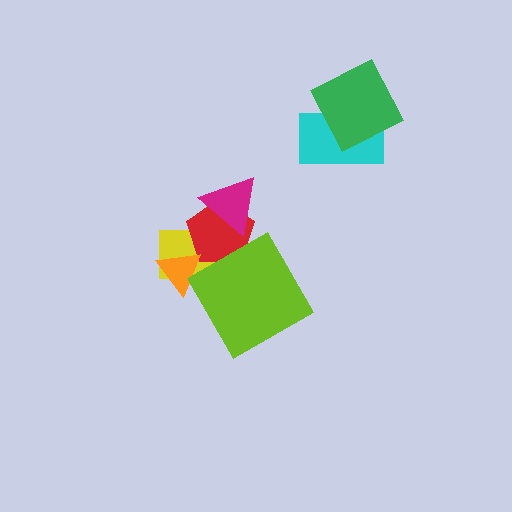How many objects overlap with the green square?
1 object overlaps with the green square.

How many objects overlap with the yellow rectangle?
4 objects overlap with the yellow rectangle.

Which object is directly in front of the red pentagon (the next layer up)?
The magenta triangle is directly in front of the red pentagon.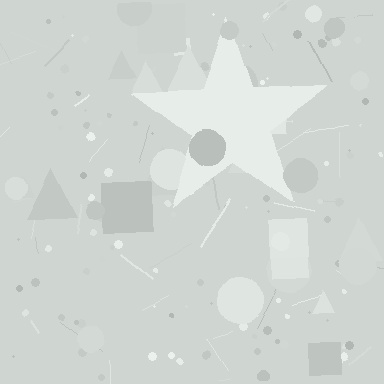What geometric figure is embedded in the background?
A star is embedded in the background.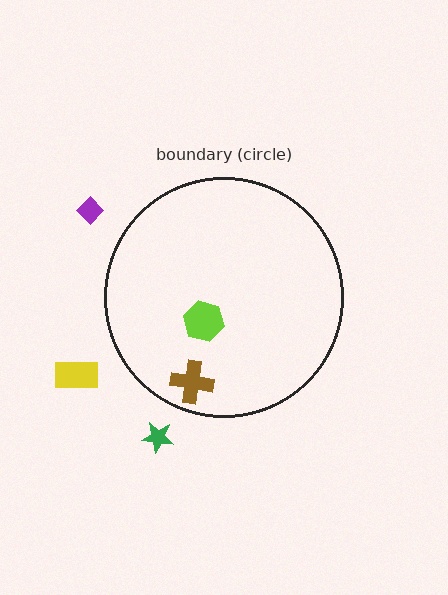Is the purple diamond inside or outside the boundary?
Outside.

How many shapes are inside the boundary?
2 inside, 3 outside.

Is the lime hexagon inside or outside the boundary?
Inside.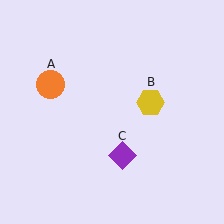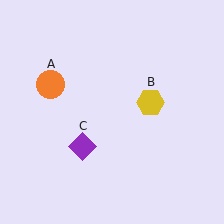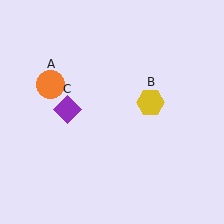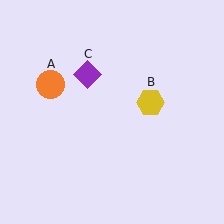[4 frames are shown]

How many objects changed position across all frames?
1 object changed position: purple diamond (object C).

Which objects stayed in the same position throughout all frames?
Orange circle (object A) and yellow hexagon (object B) remained stationary.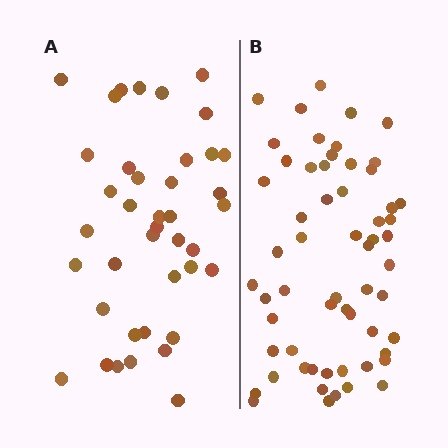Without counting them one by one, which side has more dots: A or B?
Region B (the right region) has more dots.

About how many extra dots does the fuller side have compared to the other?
Region B has approximately 20 more dots than region A.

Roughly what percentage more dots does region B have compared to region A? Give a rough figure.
About 50% more.